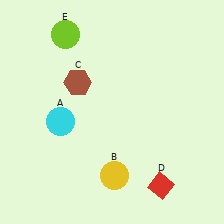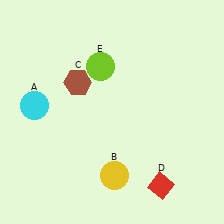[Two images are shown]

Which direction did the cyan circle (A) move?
The cyan circle (A) moved left.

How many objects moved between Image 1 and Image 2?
2 objects moved between the two images.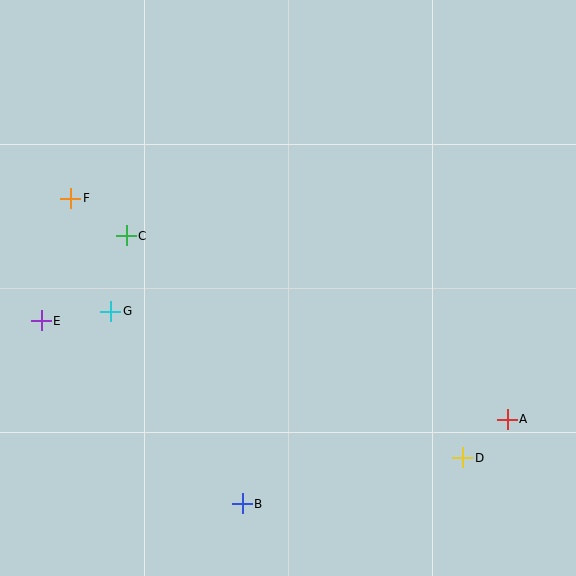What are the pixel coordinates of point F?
Point F is at (71, 198).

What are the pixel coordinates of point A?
Point A is at (507, 419).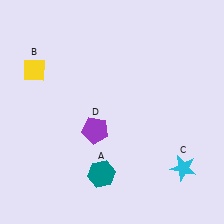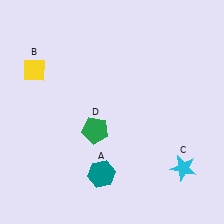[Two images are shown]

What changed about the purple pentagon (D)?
In Image 1, D is purple. In Image 2, it changed to green.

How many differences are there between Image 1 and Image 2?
There is 1 difference between the two images.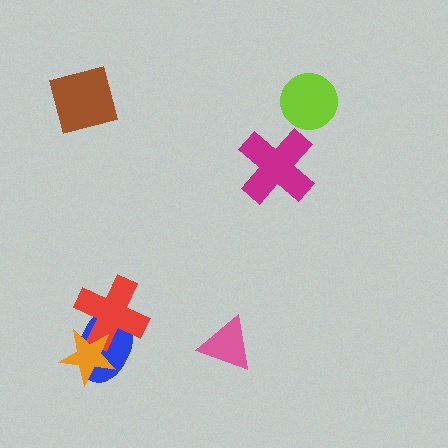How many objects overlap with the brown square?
0 objects overlap with the brown square.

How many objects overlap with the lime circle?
0 objects overlap with the lime circle.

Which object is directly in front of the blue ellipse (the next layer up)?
The red cross is directly in front of the blue ellipse.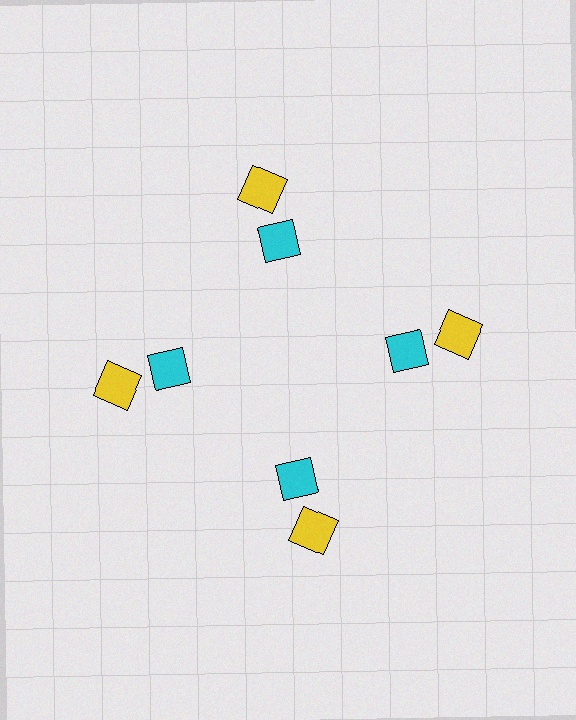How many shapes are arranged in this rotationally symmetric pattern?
There are 8 shapes, arranged in 4 groups of 2.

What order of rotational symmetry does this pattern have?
This pattern has 4-fold rotational symmetry.